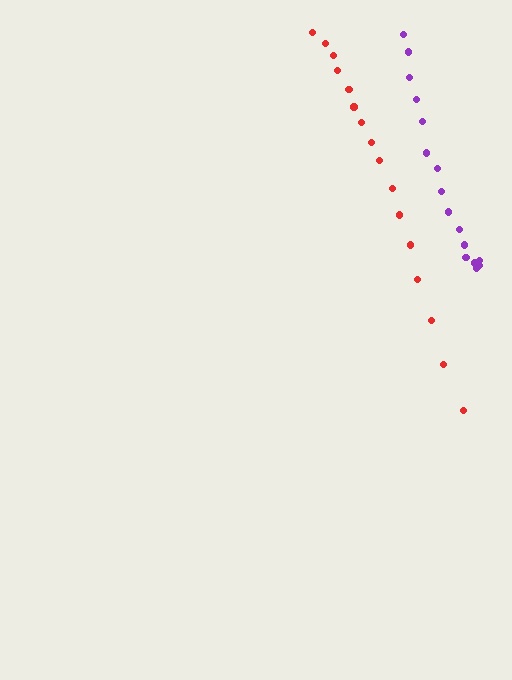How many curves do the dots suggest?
There are 2 distinct paths.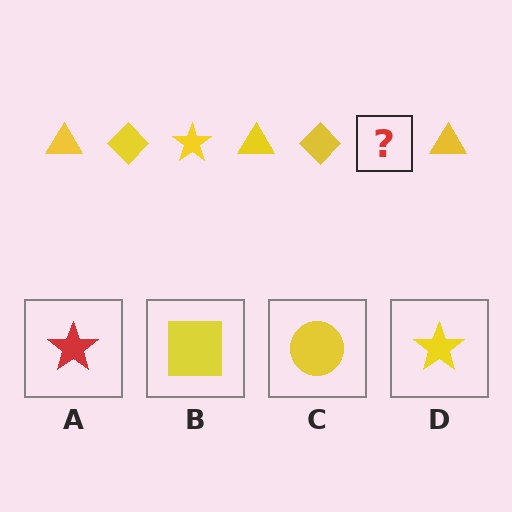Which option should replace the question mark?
Option D.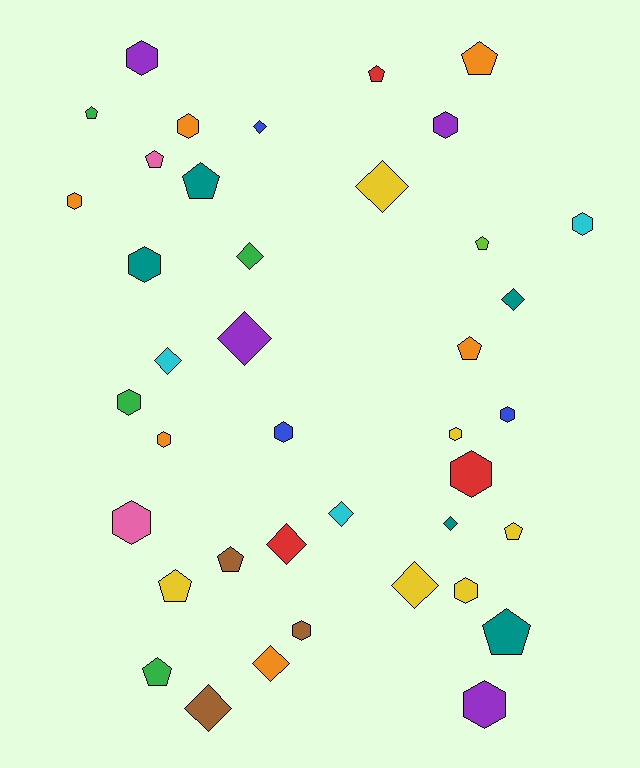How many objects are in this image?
There are 40 objects.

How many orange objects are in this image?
There are 6 orange objects.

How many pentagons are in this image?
There are 12 pentagons.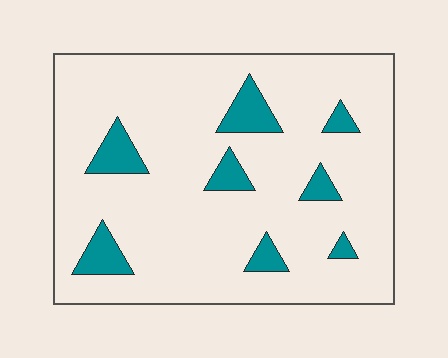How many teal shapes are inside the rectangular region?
8.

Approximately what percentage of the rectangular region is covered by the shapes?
Approximately 10%.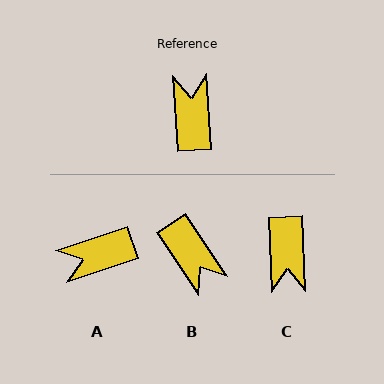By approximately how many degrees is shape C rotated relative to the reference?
Approximately 179 degrees counter-clockwise.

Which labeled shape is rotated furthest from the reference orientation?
C, about 179 degrees away.